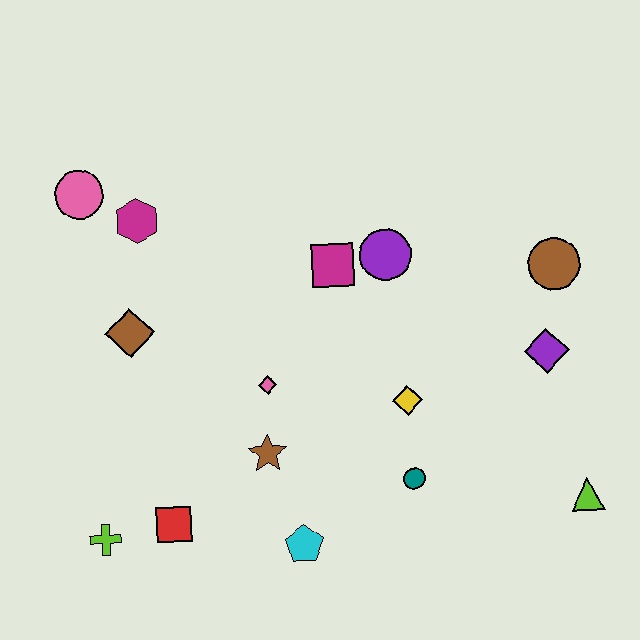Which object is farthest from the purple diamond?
The pink circle is farthest from the purple diamond.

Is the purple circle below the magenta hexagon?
Yes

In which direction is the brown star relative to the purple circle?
The brown star is below the purple circle.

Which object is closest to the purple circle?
The magenta square is closest to the purple circle.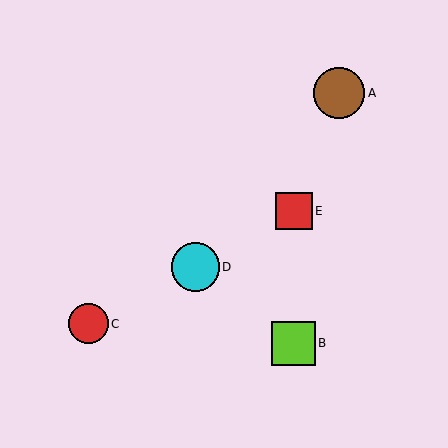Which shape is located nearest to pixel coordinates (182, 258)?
The cyan circle (labeled D) at (195, 267) is nearest to that location.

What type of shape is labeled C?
Shape C is a red circle.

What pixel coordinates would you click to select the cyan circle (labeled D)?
Click at (195, 267) to select the cyan circle D.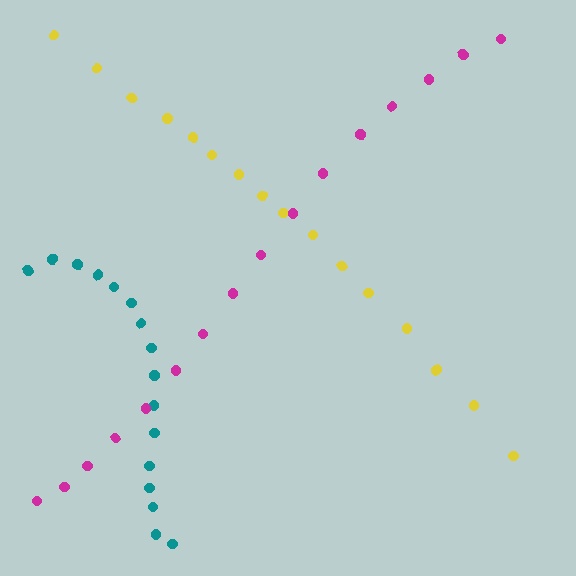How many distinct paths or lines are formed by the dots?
There are 3 distinct paths.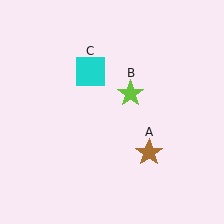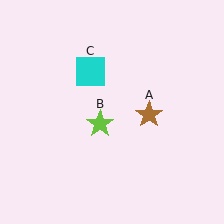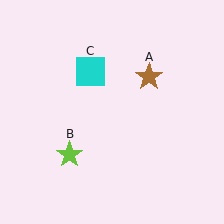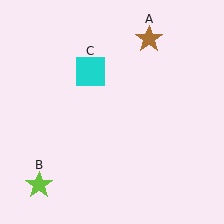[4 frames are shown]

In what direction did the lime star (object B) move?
The lime star (object B) moved down and to the left.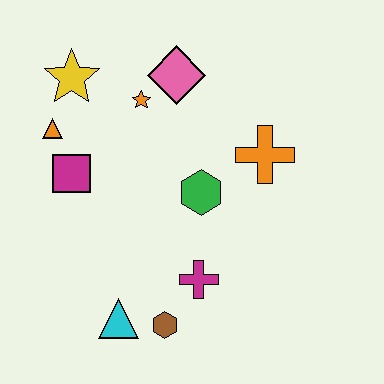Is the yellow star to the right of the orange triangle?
Yes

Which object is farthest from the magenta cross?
The yellow star is farthest from the magenta cross.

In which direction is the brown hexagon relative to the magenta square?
The brown hexagon is below the magenta square.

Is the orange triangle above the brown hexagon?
Yes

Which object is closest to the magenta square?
The orange triangle is closest to the magenta square.